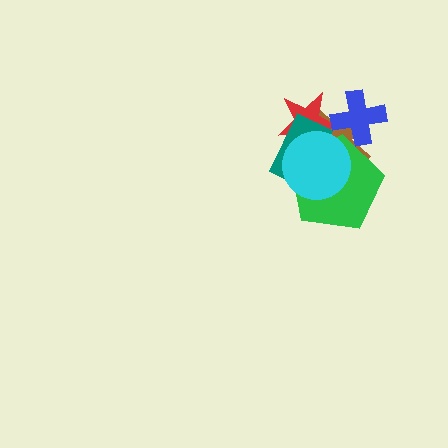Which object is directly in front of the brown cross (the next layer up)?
The red star is directly in front of the brown cross.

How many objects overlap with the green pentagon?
4 objects overlap with the green pentagon.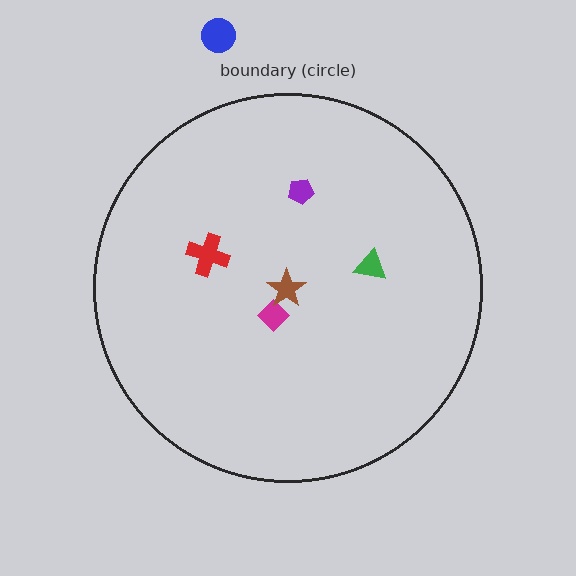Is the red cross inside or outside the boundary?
Inside.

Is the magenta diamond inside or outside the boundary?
Inside.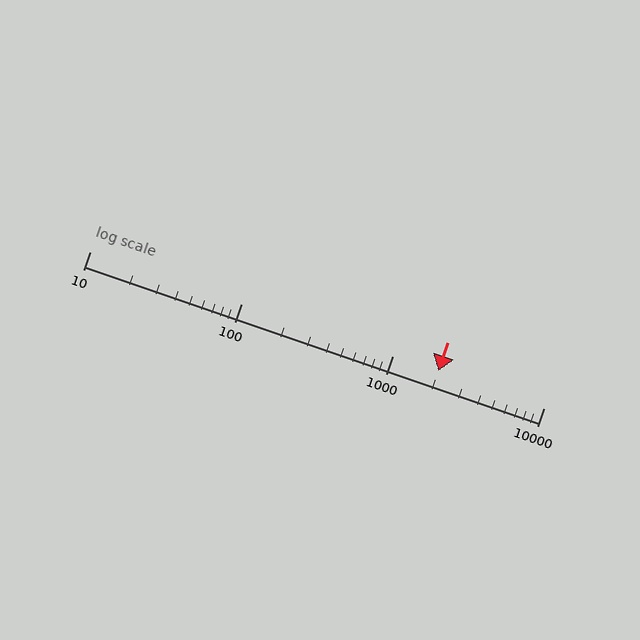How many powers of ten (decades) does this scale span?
The scale spans 3 decades, from 10 to 10000.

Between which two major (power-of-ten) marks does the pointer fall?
The pointer is between 1000 and 10000.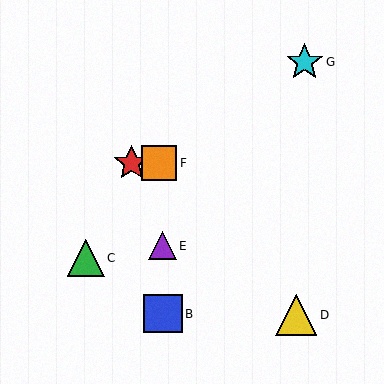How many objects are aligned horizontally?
2 objects (A, F) are aligned horizontally.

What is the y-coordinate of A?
Object A is at y≈163.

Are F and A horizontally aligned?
Yes, both are at y≈163.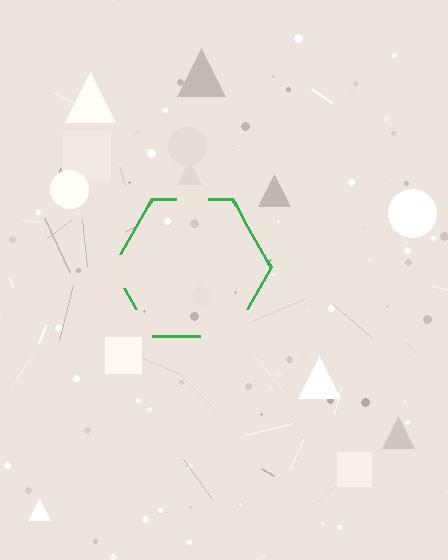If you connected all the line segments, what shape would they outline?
They would outline a hexagon.